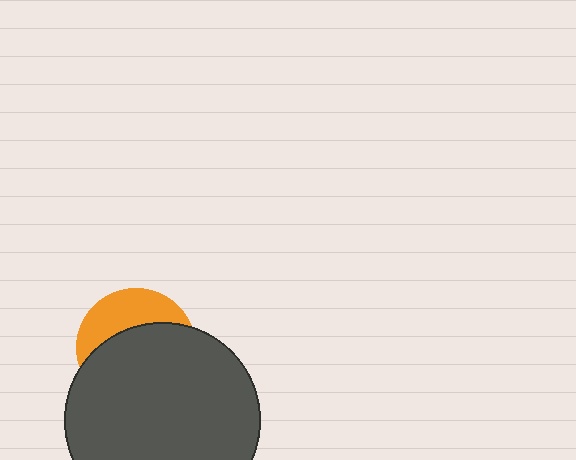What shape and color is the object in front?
The object in front is a dark gray circle.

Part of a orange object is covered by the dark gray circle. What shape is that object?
It is a circle.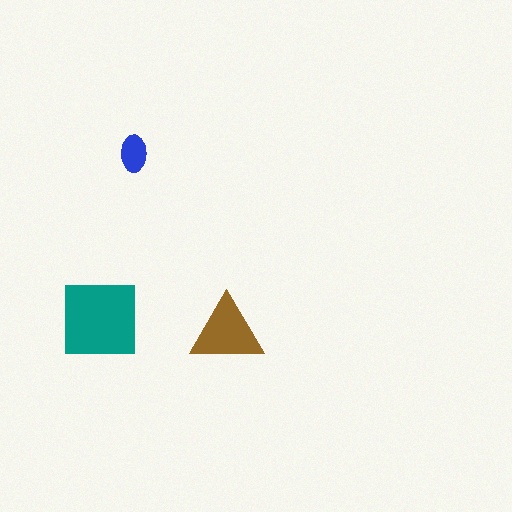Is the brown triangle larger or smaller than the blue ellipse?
Larger.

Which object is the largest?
The teal square.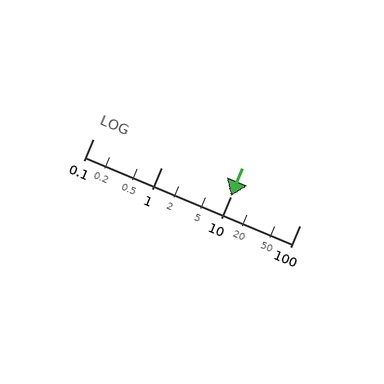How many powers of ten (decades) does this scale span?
The scale spans 3 decades, from 0.1 to 100.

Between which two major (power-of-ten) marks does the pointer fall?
The pointer is between 10 and 100.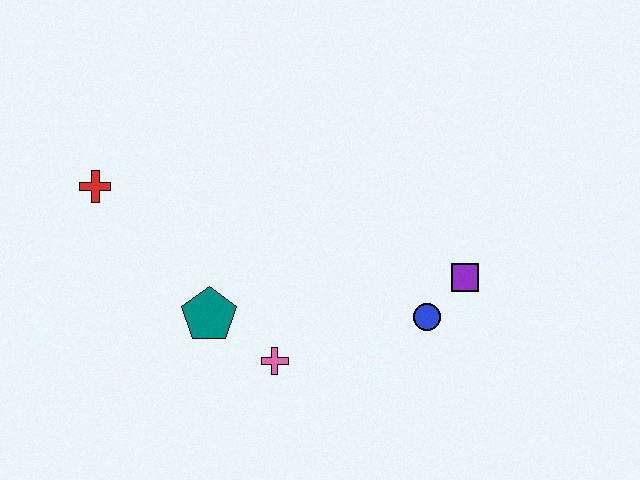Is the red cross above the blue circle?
Yes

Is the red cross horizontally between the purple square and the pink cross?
No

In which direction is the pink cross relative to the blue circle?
The pink cross is to the left of the blue circle.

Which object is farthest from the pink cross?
The red cross is farthest from the pink cross.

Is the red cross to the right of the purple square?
No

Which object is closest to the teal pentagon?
The pink cross is closest to the teal pentagon.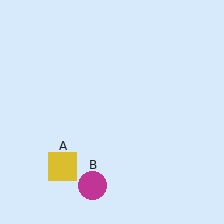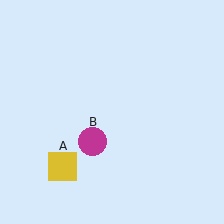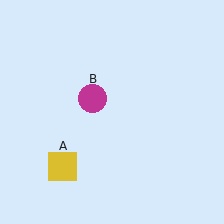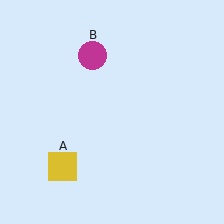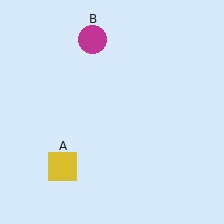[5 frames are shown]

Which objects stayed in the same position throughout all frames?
Yellow square (object A) remained stationary.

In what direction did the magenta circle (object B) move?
The magenta circle (object B) moved up.